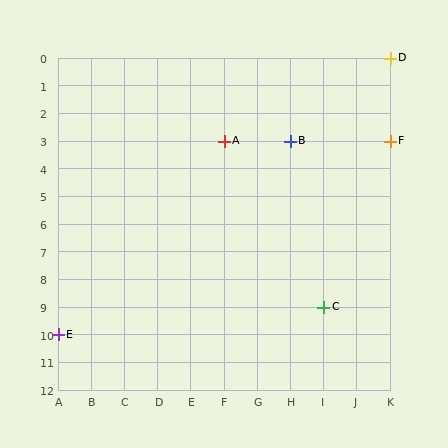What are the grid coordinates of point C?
Point C is at grid coordinates (I, 9).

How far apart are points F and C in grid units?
Points F and C are 2 columns and 6 rows apart (about 6.3 grid units diagonally).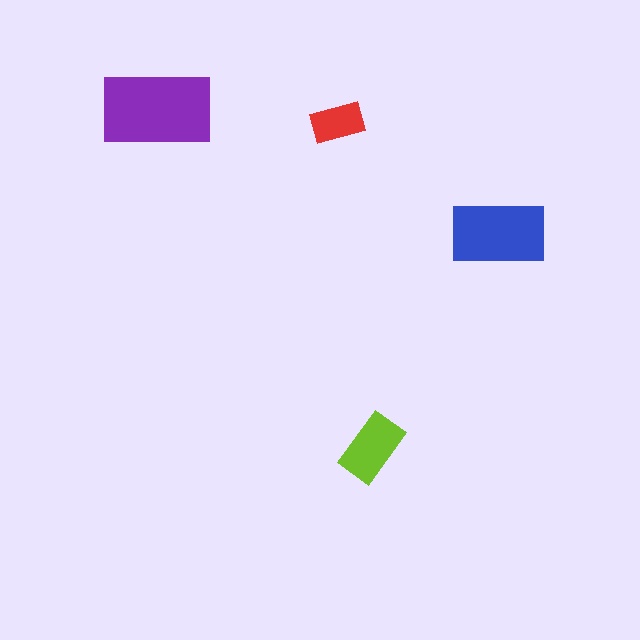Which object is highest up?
The purple rectangle is topmost.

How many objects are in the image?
There are 4 objects in the image.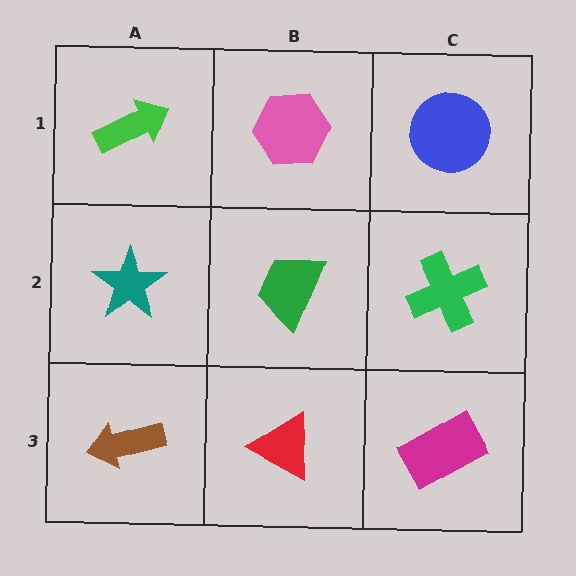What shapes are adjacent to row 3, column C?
A green cross (row 2, column C), a red triangle (row 3, column B).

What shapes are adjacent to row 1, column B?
A green trapezoid (row 2, column B), a green arrow (row 1, column A), a blue circle (row 1, column C).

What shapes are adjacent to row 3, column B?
A green trapezoid (row 2, column B), a brown arrow (row 3, column A), a magenta rectangle (row 3, column C).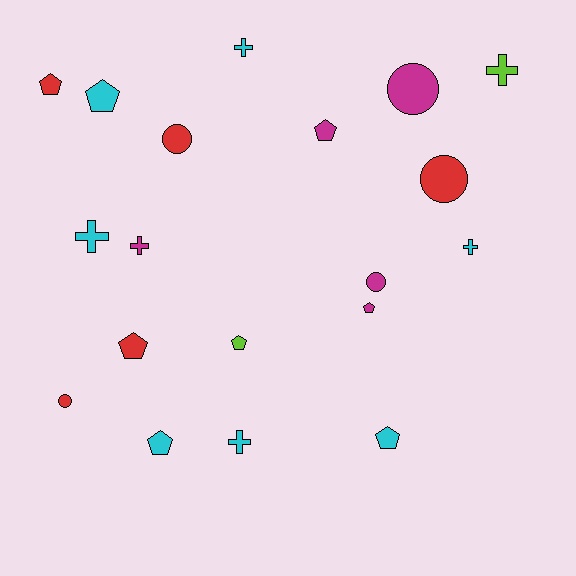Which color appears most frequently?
Cyan, with 7 objects.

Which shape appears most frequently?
Pentagon, with 8 objects.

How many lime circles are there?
There are no lime circles.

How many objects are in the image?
There are 19 objects.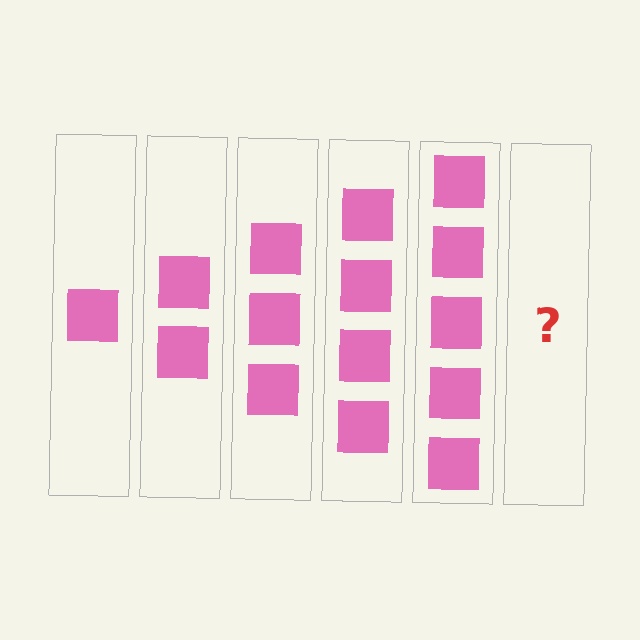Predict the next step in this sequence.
The next step is 6 squares.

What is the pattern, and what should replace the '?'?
The pattern is that each step adds one more square. The '?' should be 6 squares.